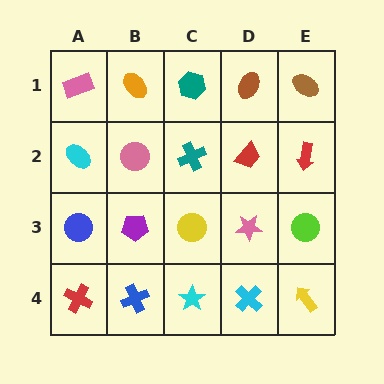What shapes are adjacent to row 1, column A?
A cyan ellipse (row 2, column A), an orange ellipse (row 1, column B).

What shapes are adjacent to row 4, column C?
A yellow circle (row 3, column C), a blue cross (row 4, column B), a cyan cross (row 4, column D).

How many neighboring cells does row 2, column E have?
3.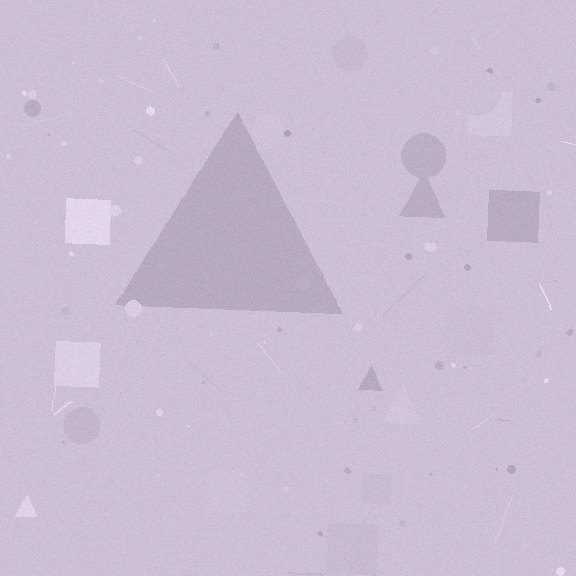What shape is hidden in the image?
A triangle is hidden in the image.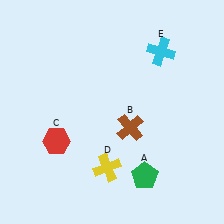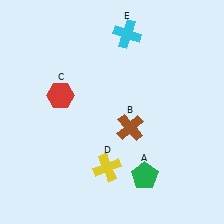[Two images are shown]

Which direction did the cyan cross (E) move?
The cyan cross (E) moved left.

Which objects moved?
The objects that moved are: the red hexagon (C), the cyan cross (E).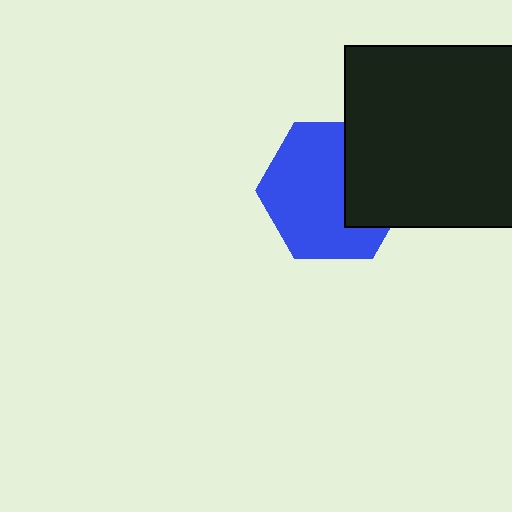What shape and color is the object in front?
The object in front is a black square.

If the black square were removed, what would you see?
You would see the complete blue hexagon.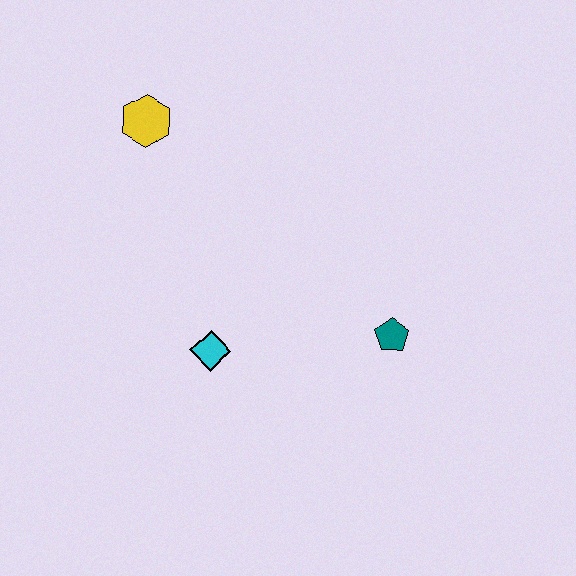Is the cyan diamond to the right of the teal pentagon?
No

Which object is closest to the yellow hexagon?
The cyan diamond is closest to the yellow hexagon.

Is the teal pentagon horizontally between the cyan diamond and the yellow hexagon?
No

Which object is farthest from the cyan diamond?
The yellow hexagon is farthest from the cyan diamond.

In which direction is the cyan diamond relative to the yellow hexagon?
The cyan diamond is below the yellow hexagon.